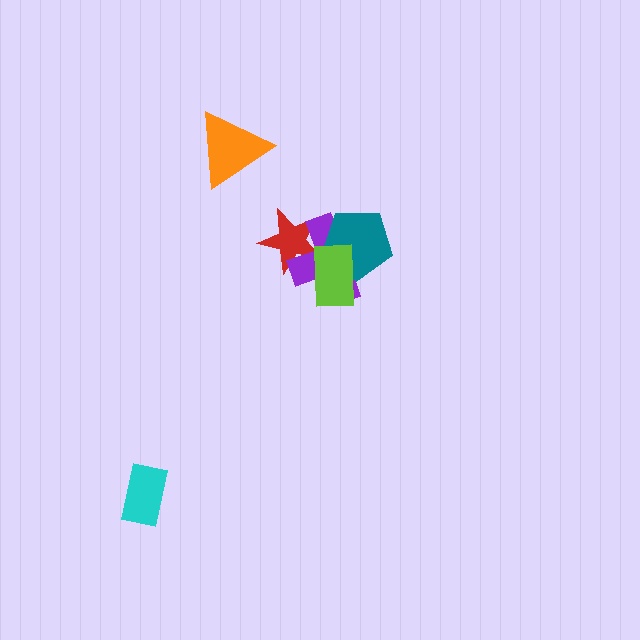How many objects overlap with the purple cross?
3 objects overlap with the purple cross.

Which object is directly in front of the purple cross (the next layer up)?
The teal pentagon is directly in front of the purple cross.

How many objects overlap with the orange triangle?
0 objects overlap with the orange triangle.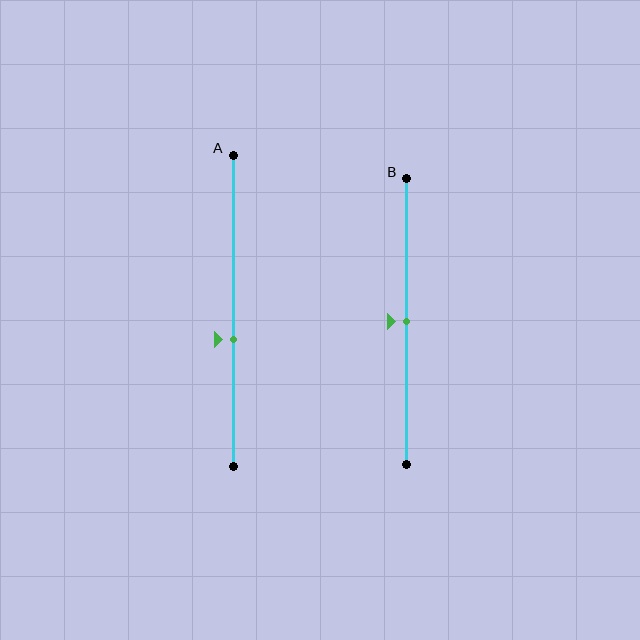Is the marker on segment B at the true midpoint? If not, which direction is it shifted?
Yes, the marker on segment B is at the true midpoint.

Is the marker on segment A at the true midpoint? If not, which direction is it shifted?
No, the marker on segment A is shifted downward by about 9% of the segment length.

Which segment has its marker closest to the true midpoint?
Segment B has its marker closest to the true midpoint.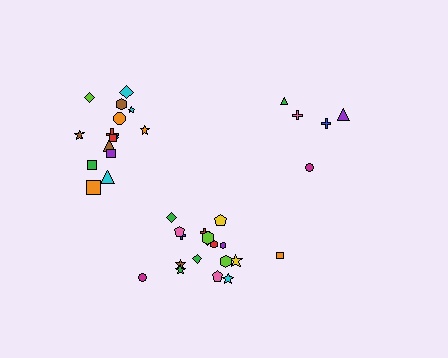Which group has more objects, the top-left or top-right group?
The top-left group.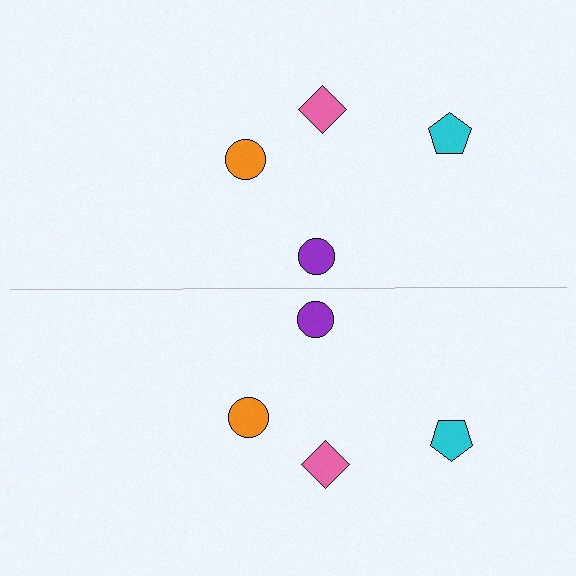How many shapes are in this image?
There are 8 shapes in this image.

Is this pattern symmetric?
Yes, this pattern has bilateral (reflection) symmetry.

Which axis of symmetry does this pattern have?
The pattern has a horizontal axis of symmetry running through the center of the image.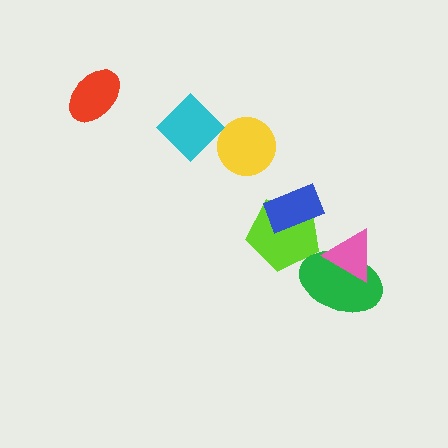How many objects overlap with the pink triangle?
1 object overlaps with the pink triangle.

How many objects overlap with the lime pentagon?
1 object overlaps with the lime pentagon.